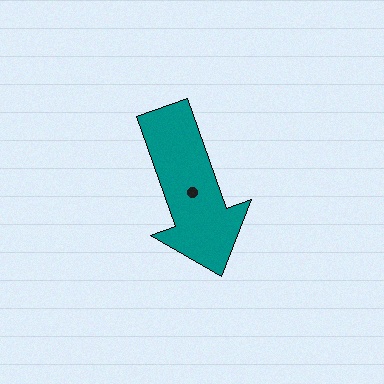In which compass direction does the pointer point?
South.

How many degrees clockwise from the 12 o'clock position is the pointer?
Approximately 161 degrees.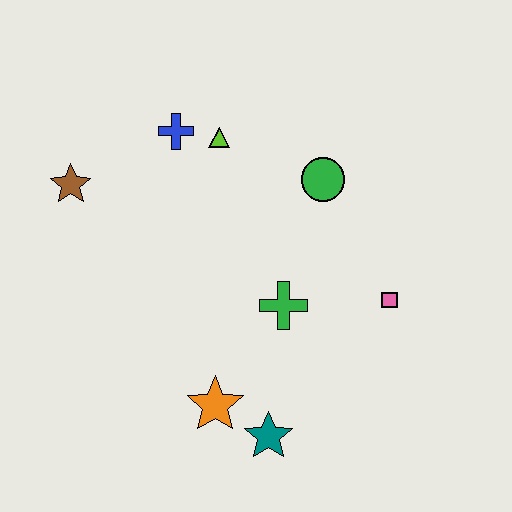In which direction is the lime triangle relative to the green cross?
The lime triangle is above the green cross.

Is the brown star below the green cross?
No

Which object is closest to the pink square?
The green cross is closest to the pink square.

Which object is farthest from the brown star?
The pink square is farthest from the brown star.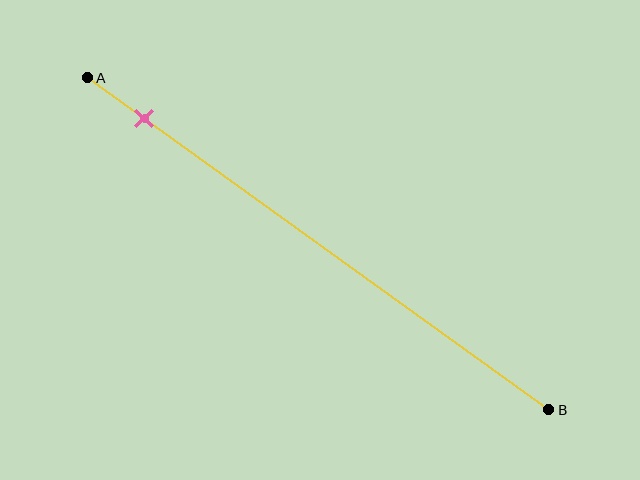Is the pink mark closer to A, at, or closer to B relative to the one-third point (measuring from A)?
The pink mark is closer to point A than the one-third point of segment AB.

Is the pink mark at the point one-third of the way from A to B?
No, the mark is at about 10% from A, not at the 33% one-third point.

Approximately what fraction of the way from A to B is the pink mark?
The pink mark is approximately 10% of the way from A to B.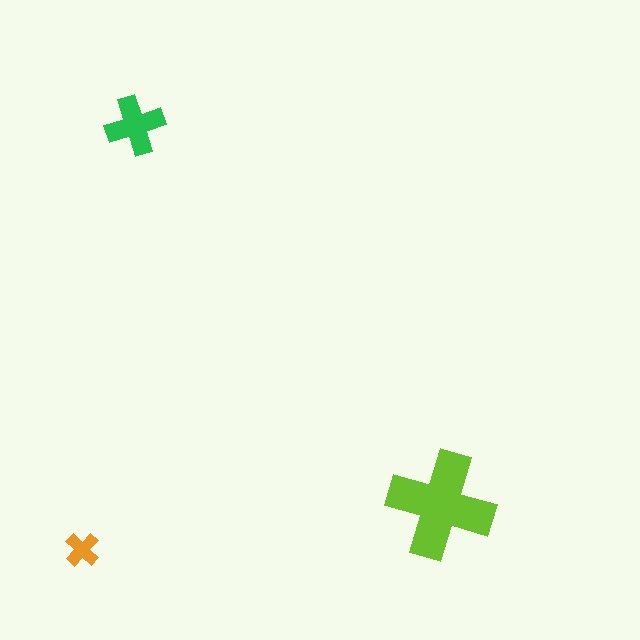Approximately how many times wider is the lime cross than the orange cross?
About 3 times wider.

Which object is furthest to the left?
The orange cross is leftmost.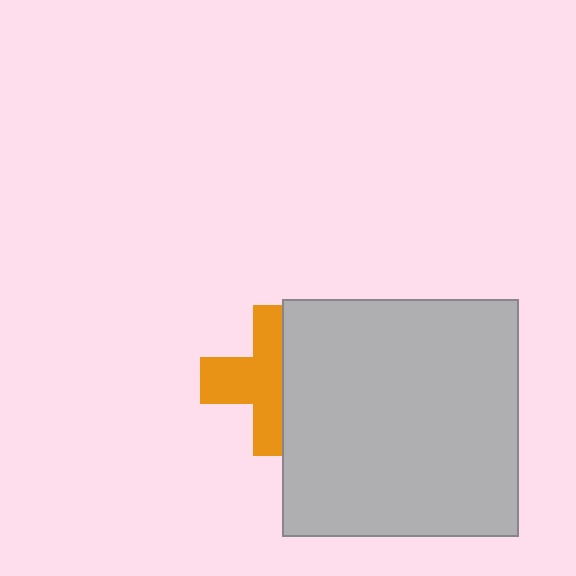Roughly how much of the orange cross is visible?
About half of it is visible (roughly 57%).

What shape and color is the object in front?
The object in front is a light gray square.